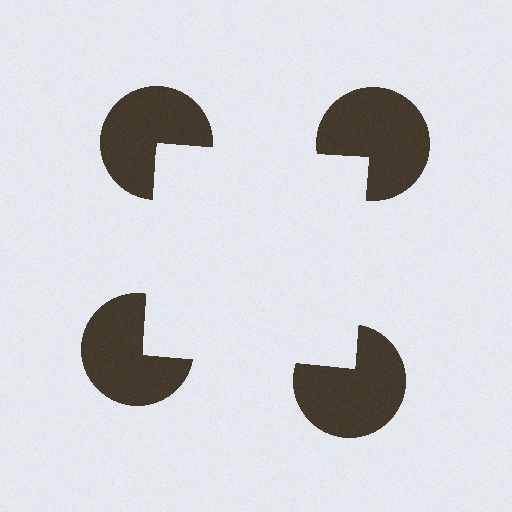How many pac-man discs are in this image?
There are 4 — one at each vertex of the illusory square.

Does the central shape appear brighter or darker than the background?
It typically appears slightly brighter than the background, even though no actual brightness change is drawn.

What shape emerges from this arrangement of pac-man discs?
An illusory square — its edges are inferred from the aligned wedge cuts in the pac-man discs, not physically drawn.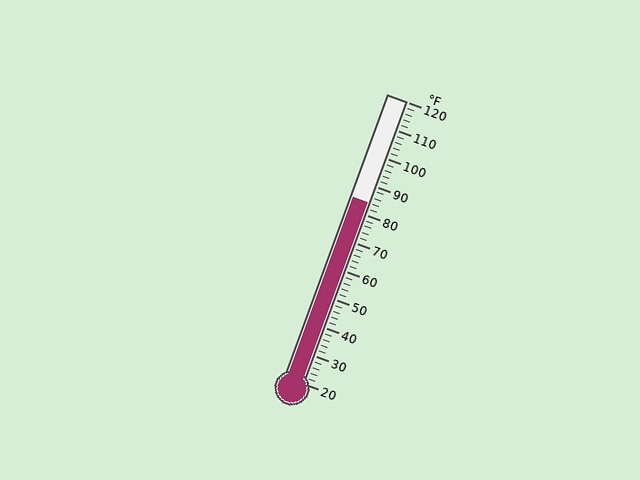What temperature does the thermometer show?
The thermometer shows approximately 84°F.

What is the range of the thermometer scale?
The thermometer scale ranges from 20°F to 120°F.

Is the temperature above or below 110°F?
The temperature is below 110°F.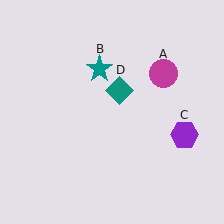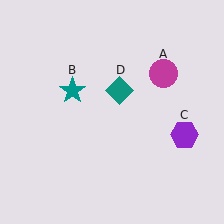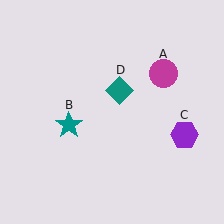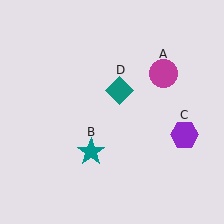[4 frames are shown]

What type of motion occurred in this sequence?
The teal star (object B) rotated counterclockwise around the center of the scene.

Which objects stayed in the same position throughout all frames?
Magenta circle (object A) and purple hexagon (object C) and teal diamond (object D) remained stationary.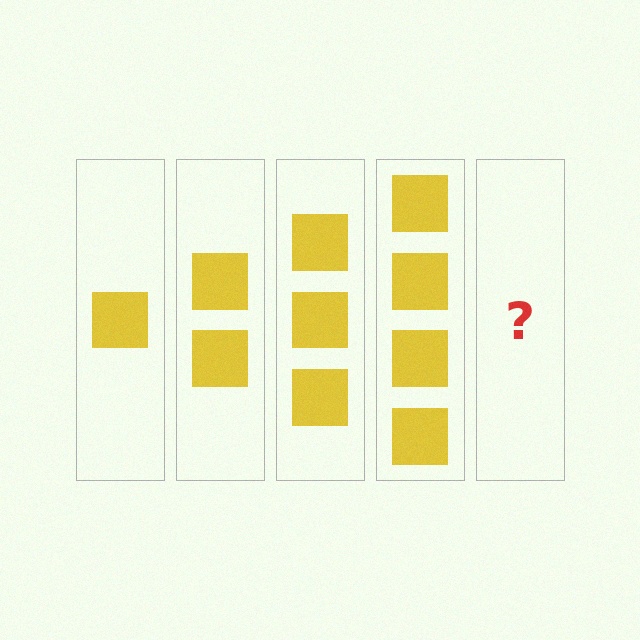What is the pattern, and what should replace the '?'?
The pattern is that each step adds one more square. The '?' should be 5 squares.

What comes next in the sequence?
The next element should be 5 squares.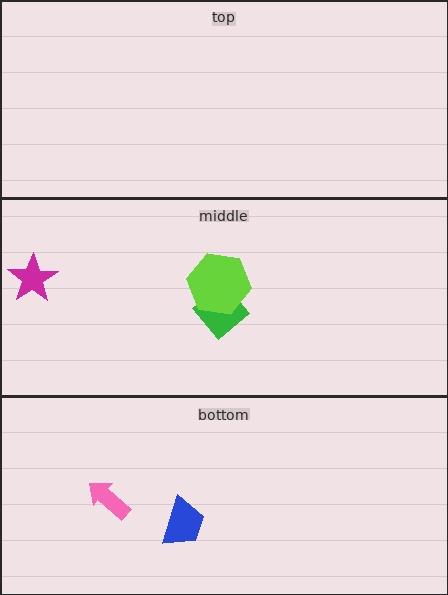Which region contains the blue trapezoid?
The bottom region.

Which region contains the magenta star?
The middle region.